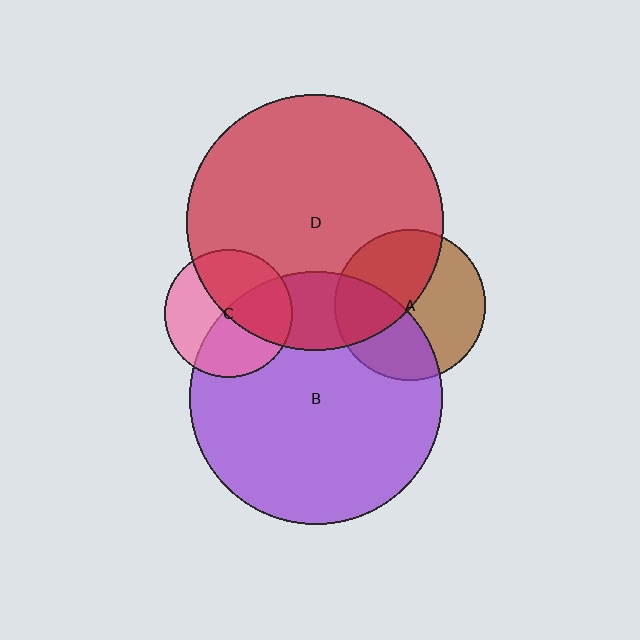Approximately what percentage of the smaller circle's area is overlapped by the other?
Approximately 50%.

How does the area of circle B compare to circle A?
Approximately 2.8 times.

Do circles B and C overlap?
Yes.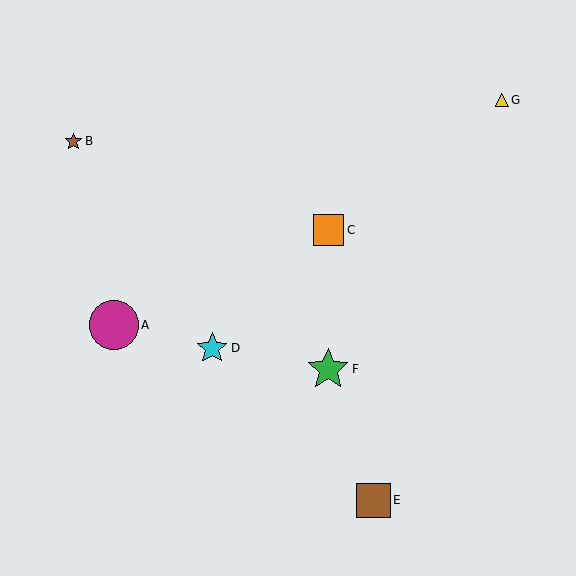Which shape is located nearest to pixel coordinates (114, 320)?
The magenta circle (labeled A) at (114, 325) is nearest to that location.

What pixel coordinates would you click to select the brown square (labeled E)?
Click at (373, 500) to select the brown square E.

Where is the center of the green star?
The center of the green star is at (328, 369).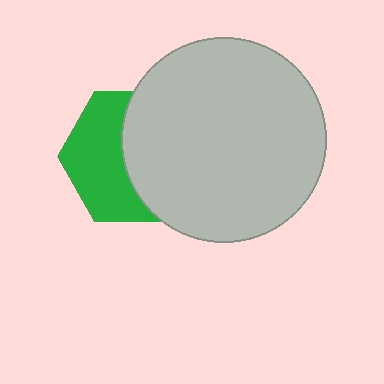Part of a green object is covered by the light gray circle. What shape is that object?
It is a hexagon.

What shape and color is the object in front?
The object in front is a light gray circle.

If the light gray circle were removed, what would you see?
You would see the complete green hexagon.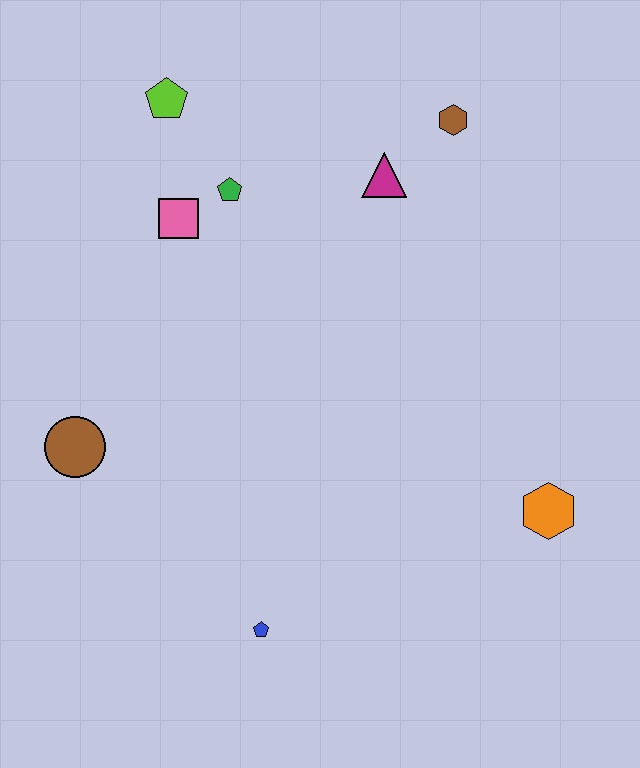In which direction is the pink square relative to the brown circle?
The pink square is above the brown circle.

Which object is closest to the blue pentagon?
The brown circle is closest to the blue pentagon.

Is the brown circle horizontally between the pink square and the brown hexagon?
No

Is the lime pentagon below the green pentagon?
No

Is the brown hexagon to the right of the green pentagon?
Yes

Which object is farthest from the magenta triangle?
The blue pentagon is farthest from the magenta triangle.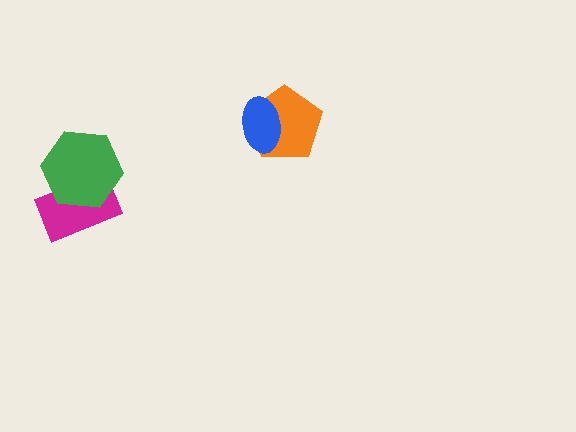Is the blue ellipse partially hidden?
No, no other shape covers it.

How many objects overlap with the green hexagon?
1 object overlaps with the green hexagon.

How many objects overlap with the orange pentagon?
1 object overlaps with the orange pentagon.